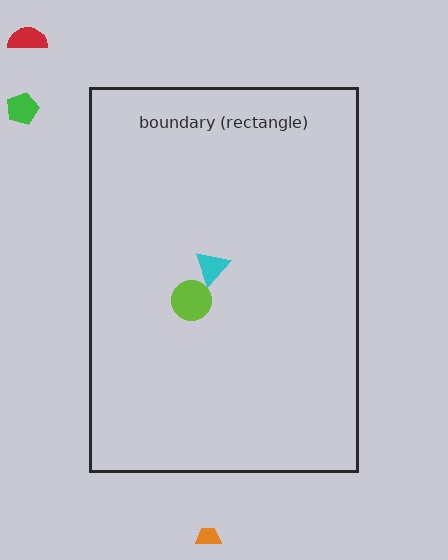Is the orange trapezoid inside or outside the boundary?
Outside.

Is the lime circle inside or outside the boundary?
Inside.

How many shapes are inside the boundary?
2 inside, 3 outside.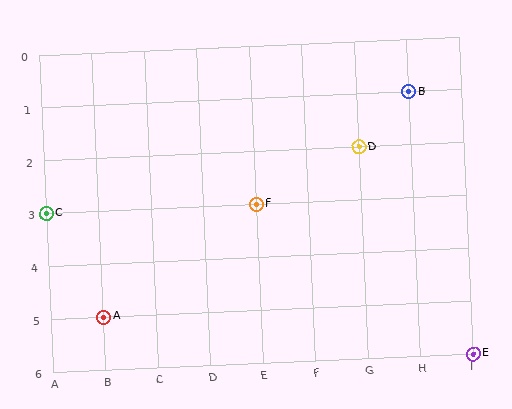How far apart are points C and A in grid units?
Points C and A are 1 column and 2 rows apart (about 2.2 grid units diagonally).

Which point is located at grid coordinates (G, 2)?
Point D is at (G, 2).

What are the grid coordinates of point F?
Point F is at grid coordinates (E, 3).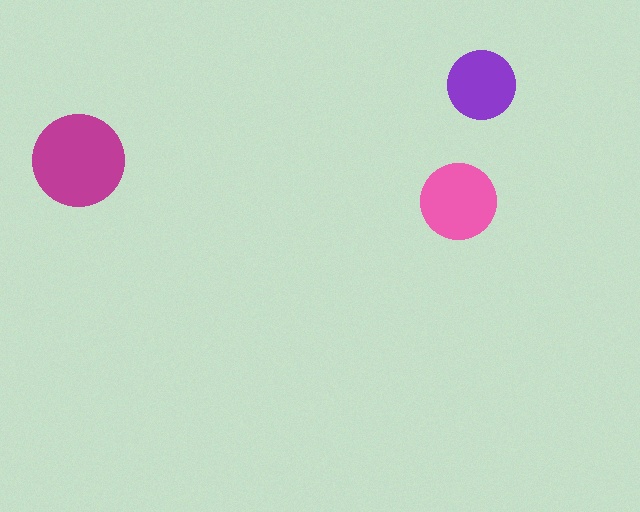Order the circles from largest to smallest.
the magenta one, the pink one, the purple one.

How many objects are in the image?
There are 3 objects in the image.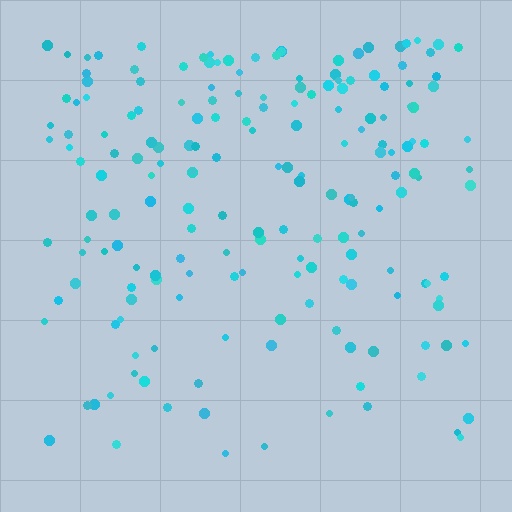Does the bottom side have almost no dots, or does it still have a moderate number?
Still a moderate number, just noticeably fewer than the top.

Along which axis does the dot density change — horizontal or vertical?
Vertical.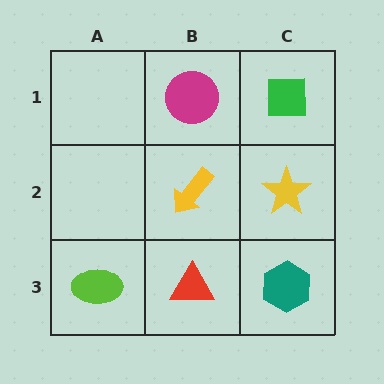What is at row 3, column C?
A teal hexagon.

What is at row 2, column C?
A yellow star.